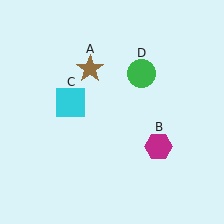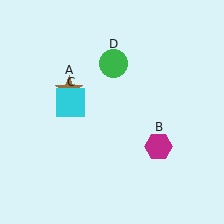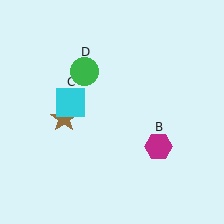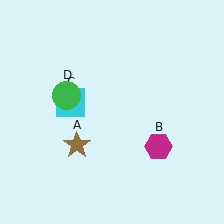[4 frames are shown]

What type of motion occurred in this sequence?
The brown star (object A), green circle (object D) rotated counterclockwise around the center of the scene.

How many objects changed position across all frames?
2 objects changed position: brown star (object A), green circle (object D).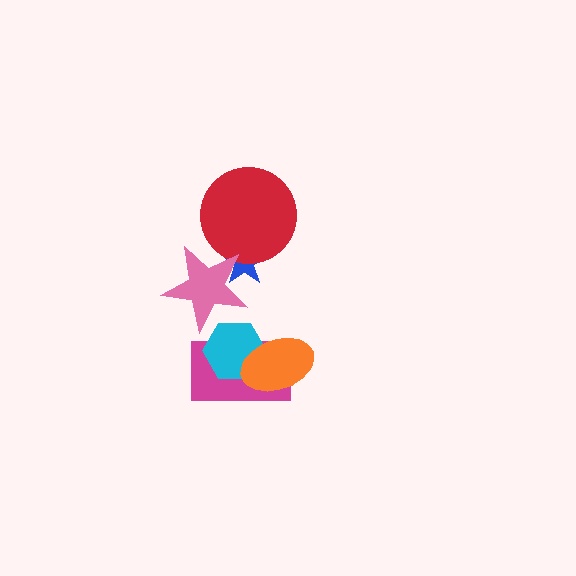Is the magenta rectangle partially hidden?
Yes, it is partially covered by another shape.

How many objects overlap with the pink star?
3 objects overlap with the pink star.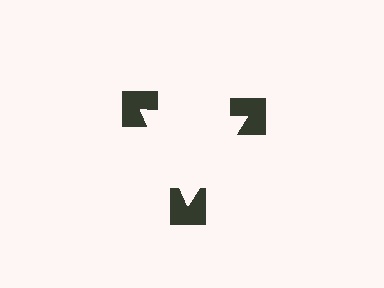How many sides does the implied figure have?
3 sides.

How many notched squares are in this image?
There are 3 — one at each vertex of the illusory triangle.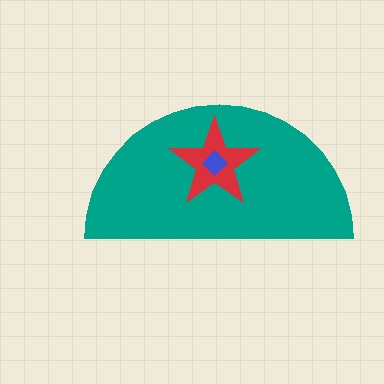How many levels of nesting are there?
3.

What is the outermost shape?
The teal semicircle.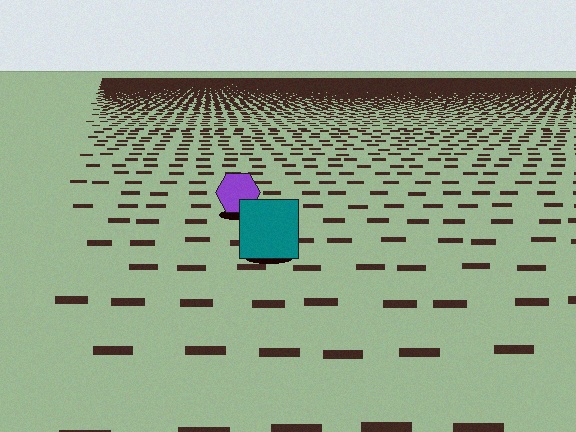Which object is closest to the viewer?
The teal square is closest. The texture marks near it are larger and more spread out.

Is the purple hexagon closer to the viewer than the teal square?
No. The teal square is closer — you can tell from the texture gradient: the ground texture is coarser near it.